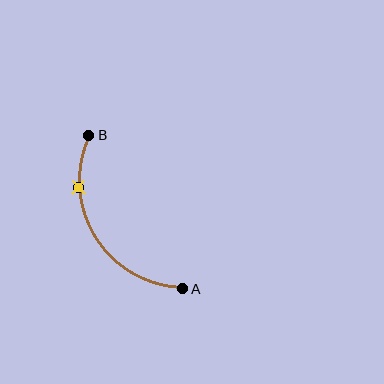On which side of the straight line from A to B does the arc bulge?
The arc bulges to the left of the straight line connecting A and B.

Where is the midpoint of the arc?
The arc midpoint is the point on the curve farthest from the straight line joining A and B. It sits to the left of that line.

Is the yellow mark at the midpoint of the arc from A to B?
No. The yellow mark lies on the arc but is closer to endpoint B. The arc midpoint would be at the point on the curve equidistant along the arc from both A and B.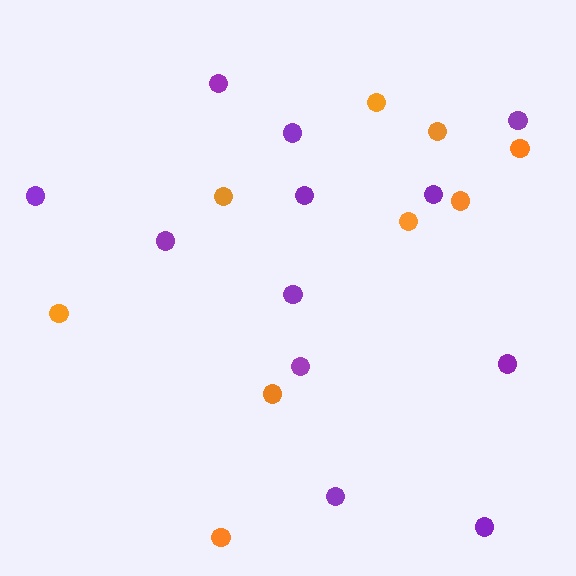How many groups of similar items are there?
There are 2 groups: one group of purple circles (12) and one group of orange circles (9).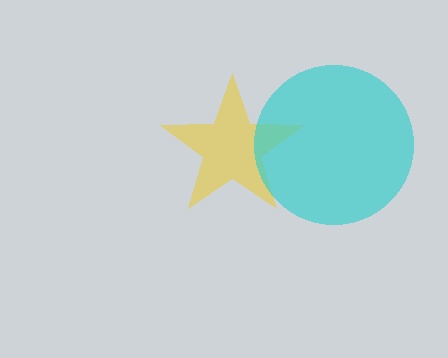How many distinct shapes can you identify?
There are 2 distinct shapes: a yellow star, a cyan circle.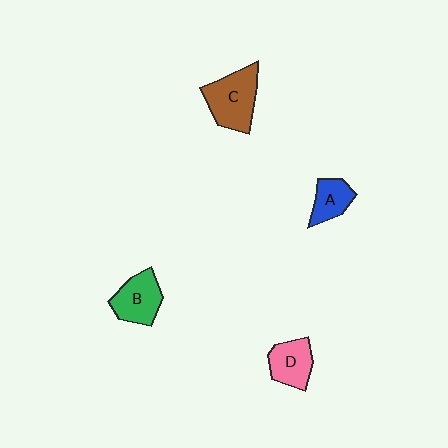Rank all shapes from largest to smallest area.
From largest to smallest: C (brown), B (green), D (pink), A (blue).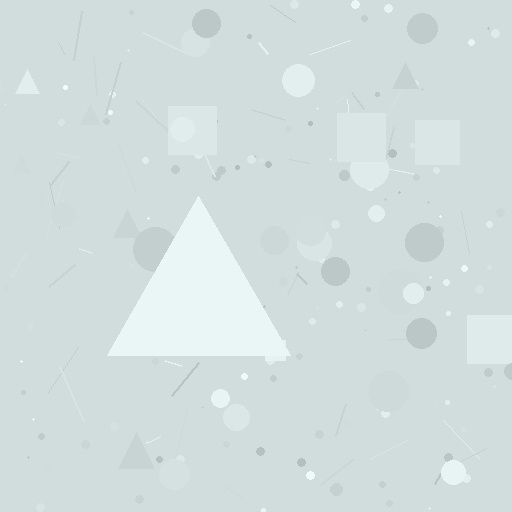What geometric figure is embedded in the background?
A triangle is embedded in the background.